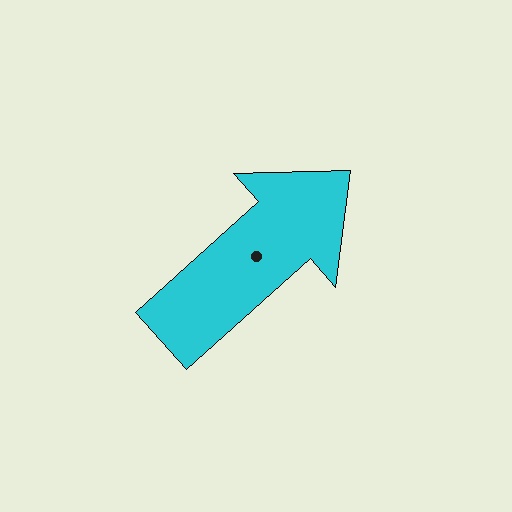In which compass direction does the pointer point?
Northeast.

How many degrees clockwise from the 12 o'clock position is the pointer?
Approximately 48 degrees.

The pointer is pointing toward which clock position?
Roughly 2 o'clock.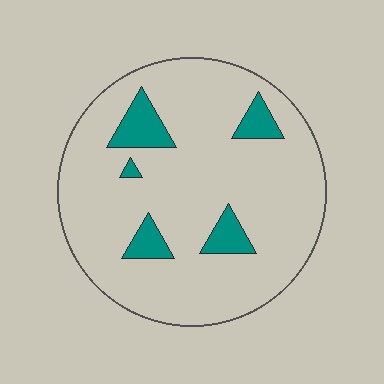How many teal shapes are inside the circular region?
5.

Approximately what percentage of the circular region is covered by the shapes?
Approximately 10%.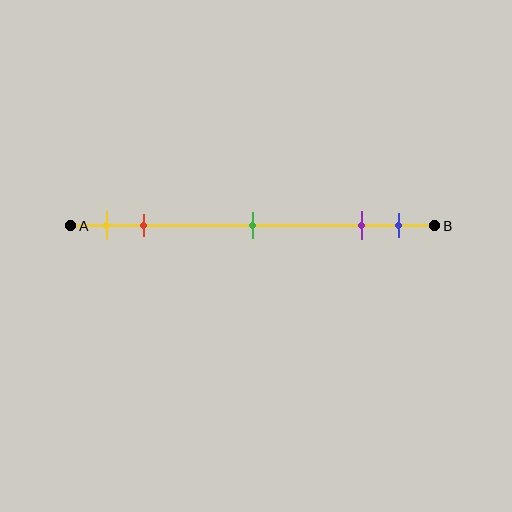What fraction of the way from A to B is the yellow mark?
The yellow mark is approximately 10% (0.1) of the way from A to B.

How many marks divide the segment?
There are 5 marks dividing the segment.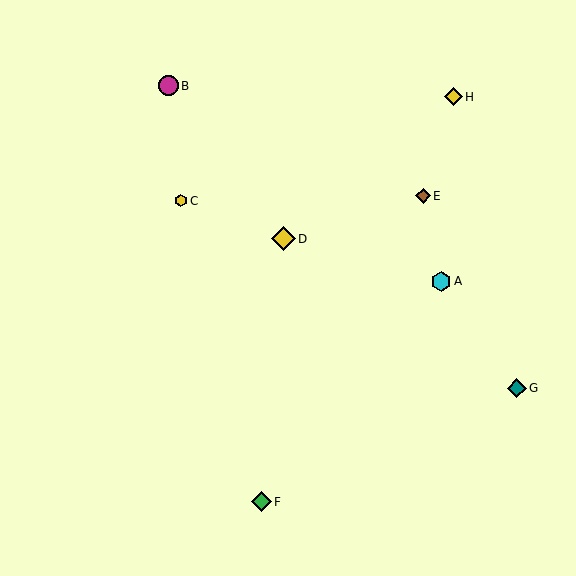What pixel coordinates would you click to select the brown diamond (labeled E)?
Click at (423, 196) to select the brown diamond E.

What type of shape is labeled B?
Shape B is a magenta circle.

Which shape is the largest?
The yellow diamond (labeled D) is the largest.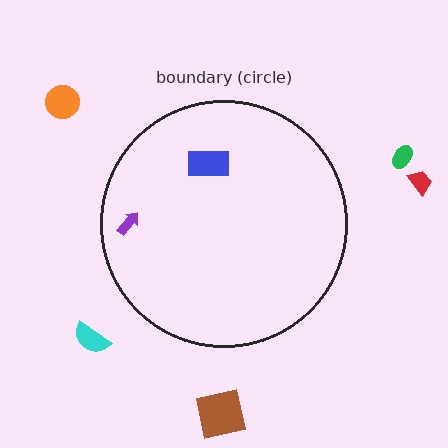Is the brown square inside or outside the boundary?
Outside.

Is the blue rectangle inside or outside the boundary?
Inside.